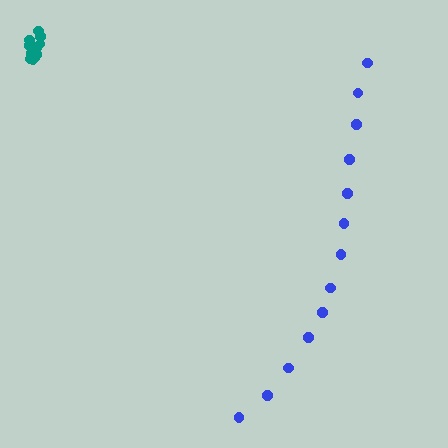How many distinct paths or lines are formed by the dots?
There are 2 distinct paths.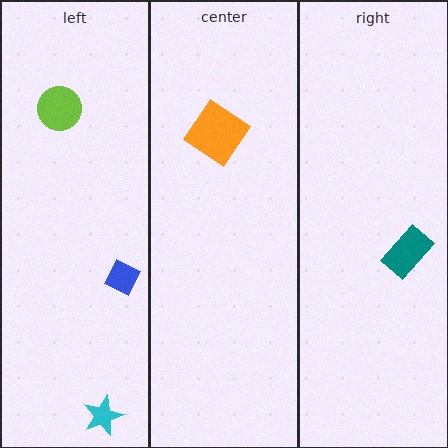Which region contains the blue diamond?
The left region.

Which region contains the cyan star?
The left region.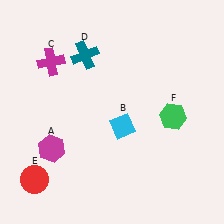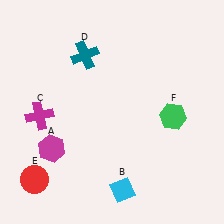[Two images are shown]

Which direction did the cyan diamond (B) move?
The cyan diamond (B) moved down.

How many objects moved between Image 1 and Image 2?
2 objects moved between the two images.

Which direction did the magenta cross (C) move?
The magenta cross (C) moved down.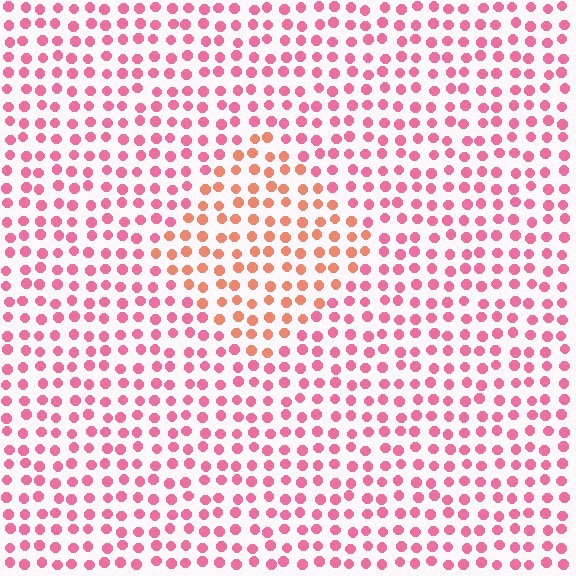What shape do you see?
I see a diamond.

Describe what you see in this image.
The image is filled with small pink elements in a uniform arrangement. A diamond-shaped region is visible where the elements are tinted to a slightly different hue, forming a subtle color boundary.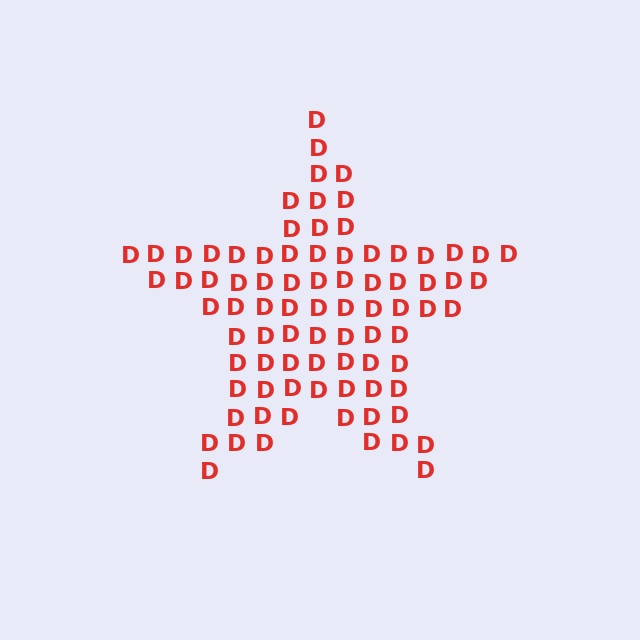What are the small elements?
The small elements are letter D's.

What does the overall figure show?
The overall figure shows a star.